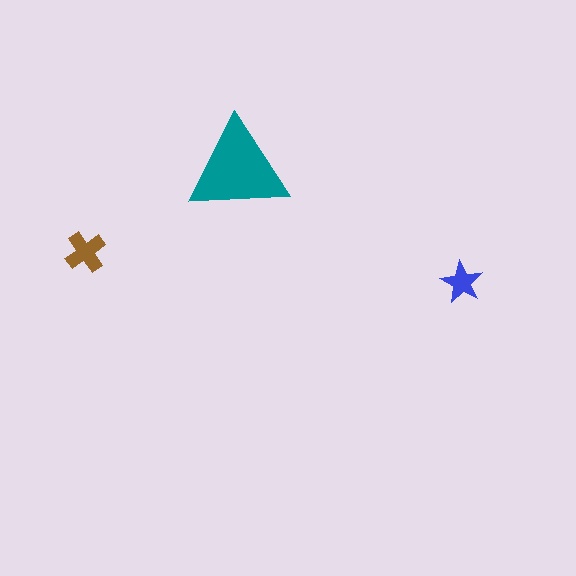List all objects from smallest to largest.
The blue star, the brown cross, the teal triangle.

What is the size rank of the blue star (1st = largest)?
3rd.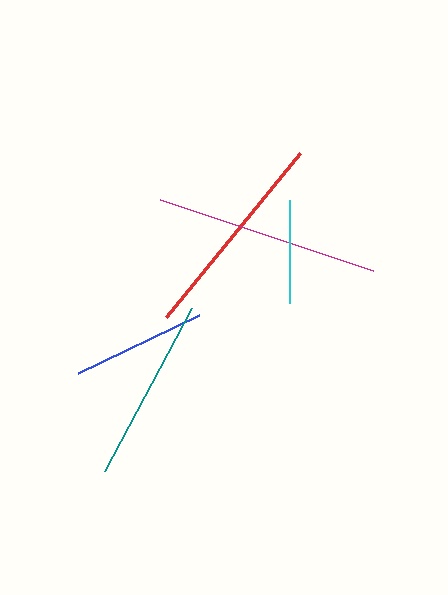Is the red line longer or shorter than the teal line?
The red line is longer than the teal line.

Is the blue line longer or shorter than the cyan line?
The blue line is longer than the cyan line.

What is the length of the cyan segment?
The cyan segment is approximately 103 pixels long.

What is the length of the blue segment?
The blue segment is approximately 134 pixels long.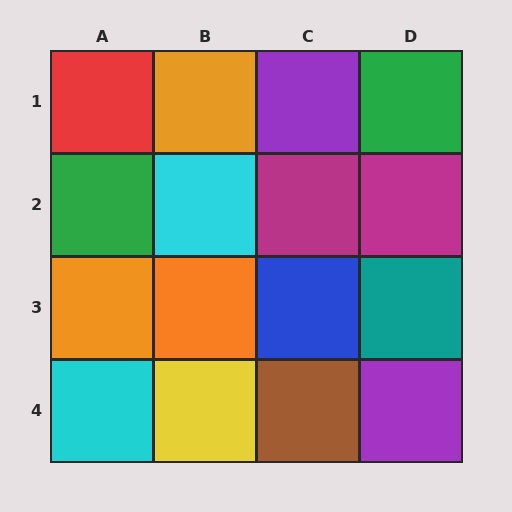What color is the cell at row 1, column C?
Purple.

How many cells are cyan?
2 cells are cyan.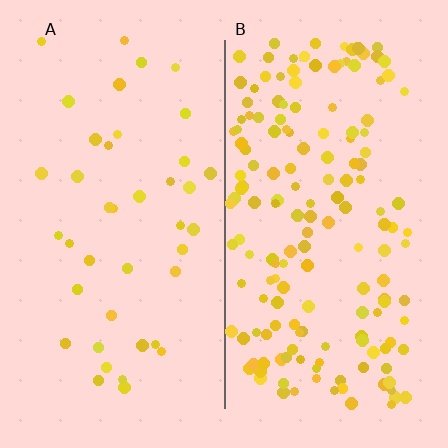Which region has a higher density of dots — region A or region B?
B (the right).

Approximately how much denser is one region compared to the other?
Approximately 4.0× — region B over region A.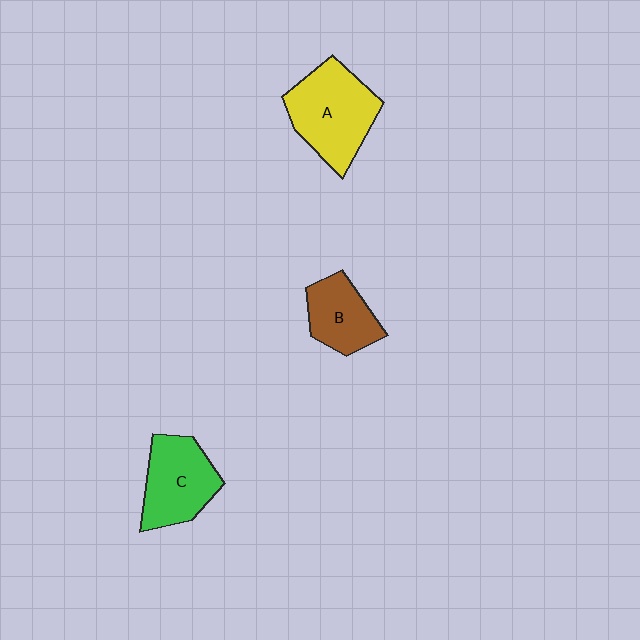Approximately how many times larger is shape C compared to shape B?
Approximately 1.3 times.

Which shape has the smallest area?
Shape B (brown).